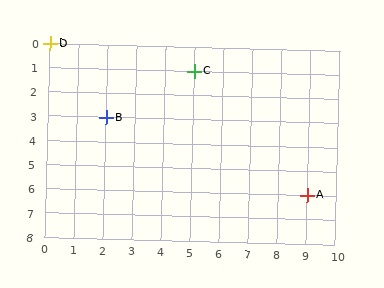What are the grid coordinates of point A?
Point A is at grid coordinates (9, 6).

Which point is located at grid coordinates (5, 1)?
Point C is at (5, 1).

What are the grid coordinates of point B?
Point B is at grid coordinates (2, 3).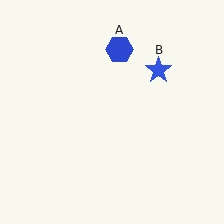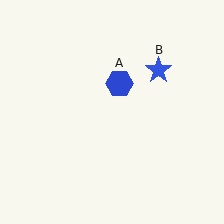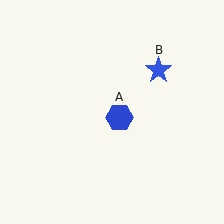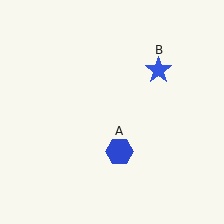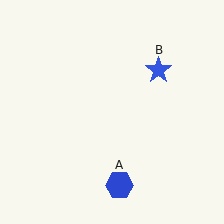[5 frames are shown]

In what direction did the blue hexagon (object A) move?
The blue hexagon (object A) moved down.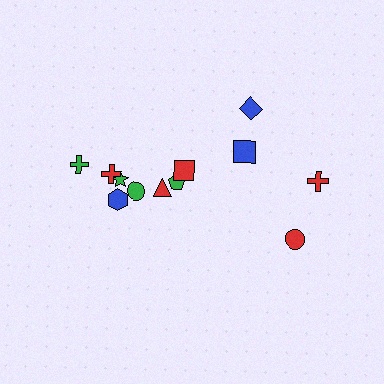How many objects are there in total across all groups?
There are 12 objects.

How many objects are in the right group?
There are 5 objects.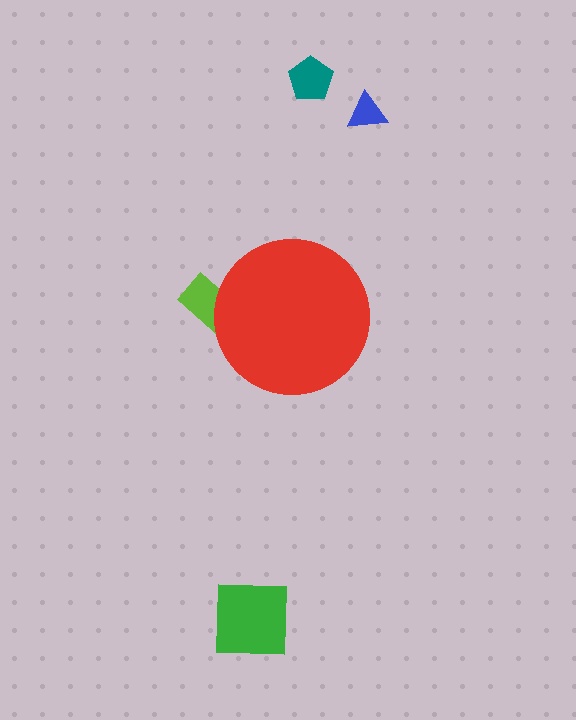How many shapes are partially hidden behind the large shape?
1 shape is partially hidden.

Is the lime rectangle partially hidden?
Yes, the lime rectangle is partially hidden behind the red circle.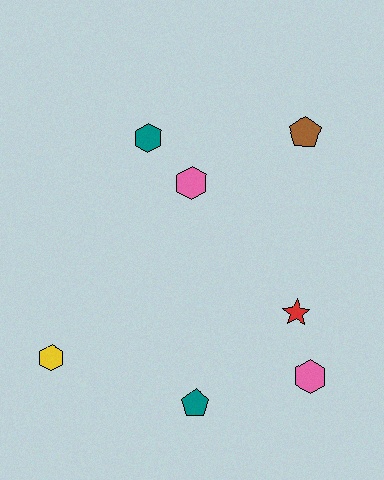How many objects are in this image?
There are 7 objects.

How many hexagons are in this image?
There are 4 hexagons.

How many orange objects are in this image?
There are no orange objects.